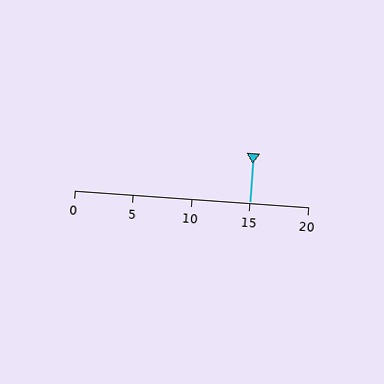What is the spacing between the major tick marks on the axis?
The major ticks are spaced 5 apart.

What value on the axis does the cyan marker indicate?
The marker indicates approximately 15.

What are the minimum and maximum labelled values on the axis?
The axis runs from 0 to 20.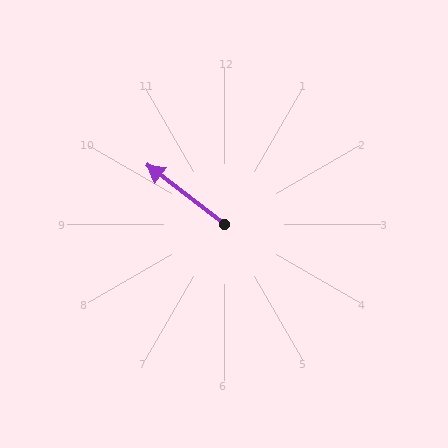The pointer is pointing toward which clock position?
Roughly 10 o'clock.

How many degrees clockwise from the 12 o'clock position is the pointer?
Approximately 307 degrees.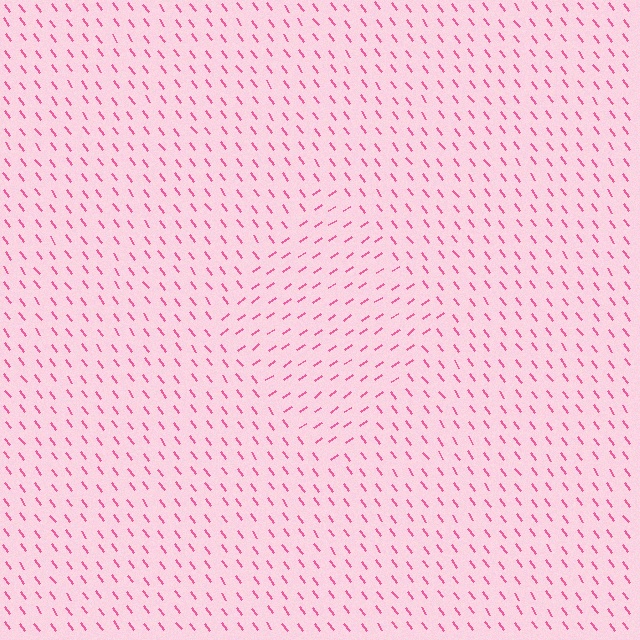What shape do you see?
I see a diamond.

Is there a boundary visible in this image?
Yes, there is a texture boundary formed by a change in line orientation.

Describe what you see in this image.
The image is filled with small pink line segments. A diamond region in the image has lines oriented differently from the surrounding lines, creating a visible texture boundary.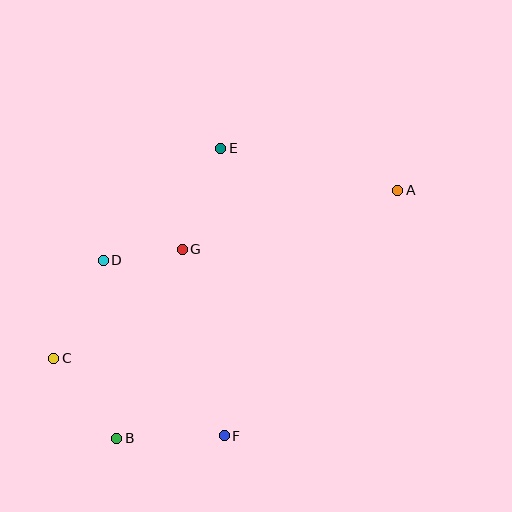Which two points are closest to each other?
Points D and G are closest to each other.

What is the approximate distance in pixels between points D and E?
The distance between D and E is approximately 162 pixels.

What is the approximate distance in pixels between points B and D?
The distance between B and D is approximately 179 pixels.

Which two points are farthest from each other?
Points A and C are farthest from each other.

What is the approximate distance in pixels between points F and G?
The distance between F and G is approximately 191 pixels.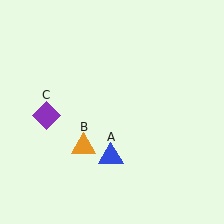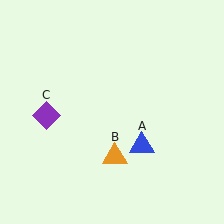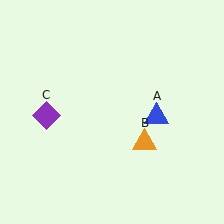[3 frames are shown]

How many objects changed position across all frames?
2 objects changed position: blue triangle (object A), orange triangle (object B).